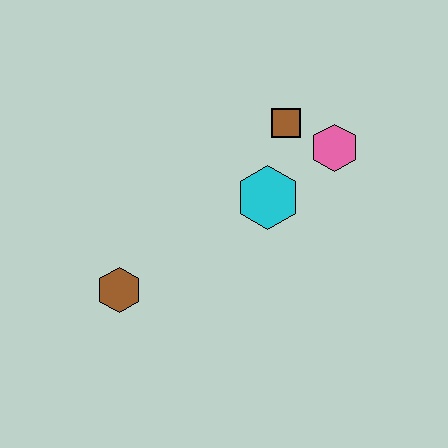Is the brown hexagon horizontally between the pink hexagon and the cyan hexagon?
No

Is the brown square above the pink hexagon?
Yes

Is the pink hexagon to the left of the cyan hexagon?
No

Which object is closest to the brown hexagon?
The cyan hexagon is closest to the brown hexagon.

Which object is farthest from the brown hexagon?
The pink hexagon is farthest from the brown hexagon.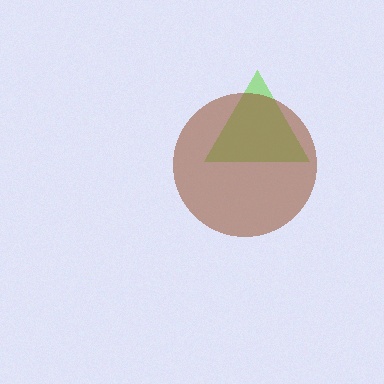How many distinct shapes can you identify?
There are 2 distinct shapes: a lime triangle, a brown circle.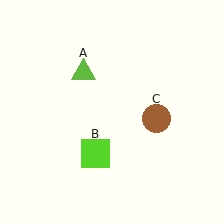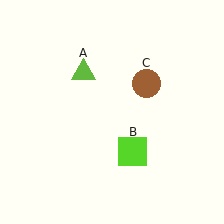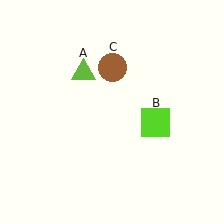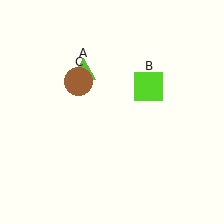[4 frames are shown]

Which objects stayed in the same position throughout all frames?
Lime triangle (object A) remained stationary.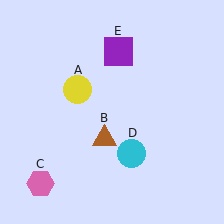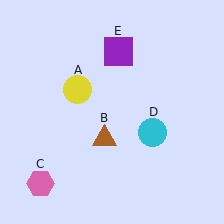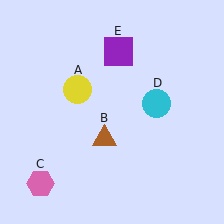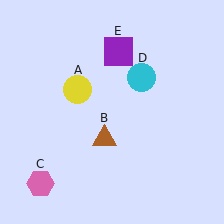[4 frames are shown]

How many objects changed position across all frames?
1 object changed position: cyan circle (object D).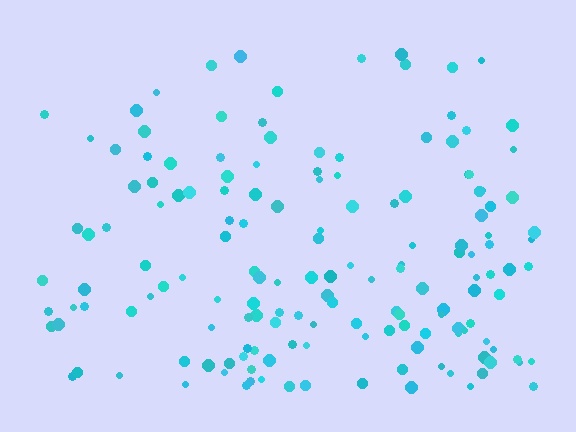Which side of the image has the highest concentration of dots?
The bottom.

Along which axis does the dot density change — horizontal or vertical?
Vertical.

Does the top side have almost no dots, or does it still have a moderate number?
Still a moderate number, just noticeably fewer than the bottom.